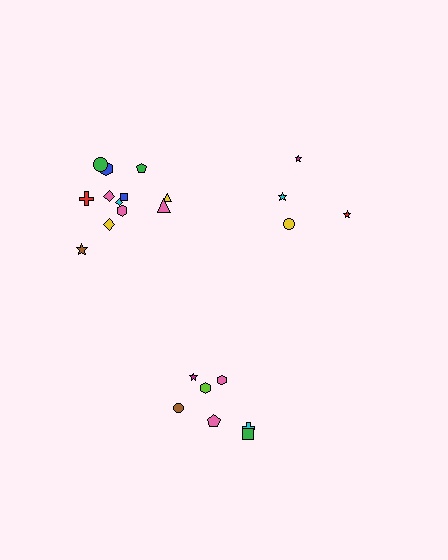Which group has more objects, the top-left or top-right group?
The top-left group.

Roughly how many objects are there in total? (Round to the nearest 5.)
Roughly 25 objects in total.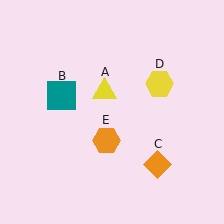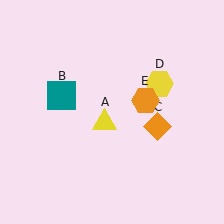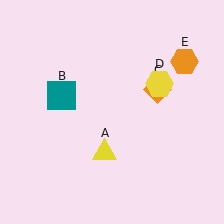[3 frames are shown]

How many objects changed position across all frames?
3 objects changed position: yellow triangle (object A), orange diamond (object C), orange hexagon (object E).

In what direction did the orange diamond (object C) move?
The orange diamond (object C) moved up.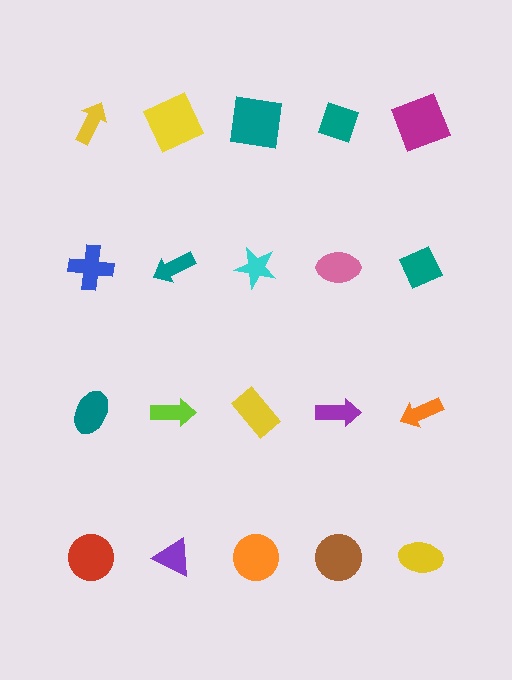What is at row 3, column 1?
A teal ellipse.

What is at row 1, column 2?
A yellow square.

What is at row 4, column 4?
A brown circle.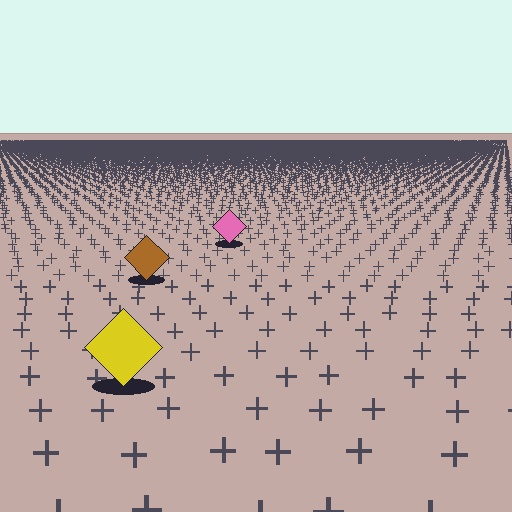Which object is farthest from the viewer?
The pink diamond is farthest from the viewer. It appears smaller and the ground texture around it is denser.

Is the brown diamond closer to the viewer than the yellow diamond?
No. The yellow diamond is closer — you can tell from the texture gradient: the ground texture is coarser near it.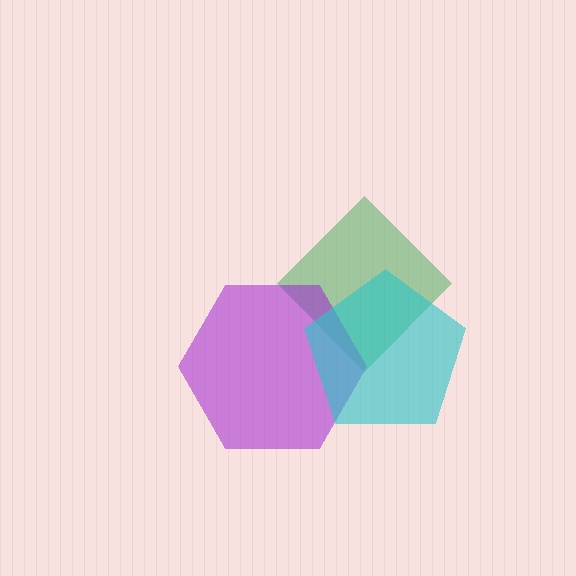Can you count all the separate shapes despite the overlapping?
Yes, there are 3 separate shapes.